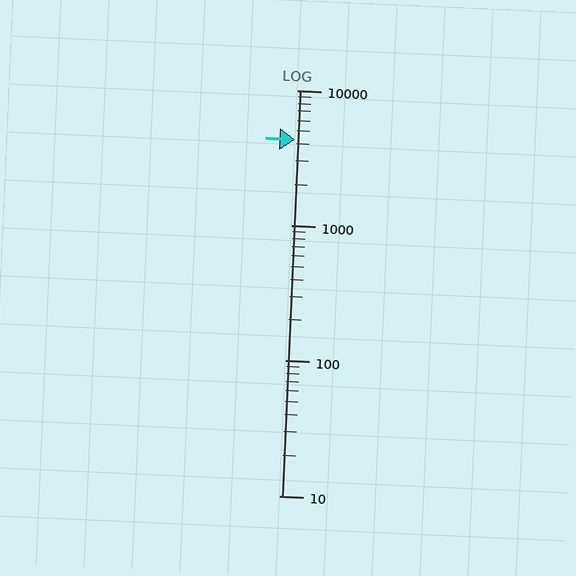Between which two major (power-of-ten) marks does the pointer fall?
The pointer is between 1000 and 10000.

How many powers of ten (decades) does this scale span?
The scale spans 3 decades, from 10 to 10000.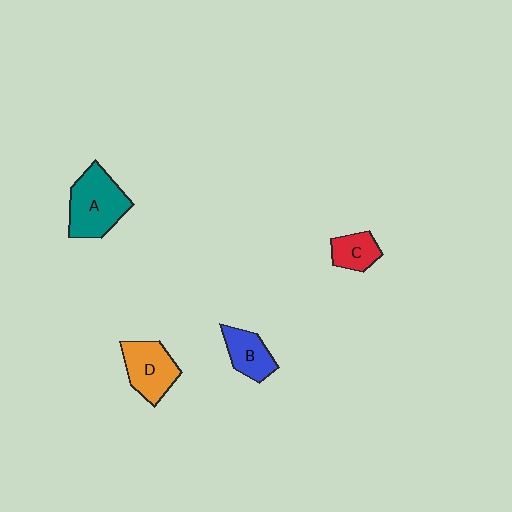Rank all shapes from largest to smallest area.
From largest to smallest: A (teal), D (orange), B (blue), C (red).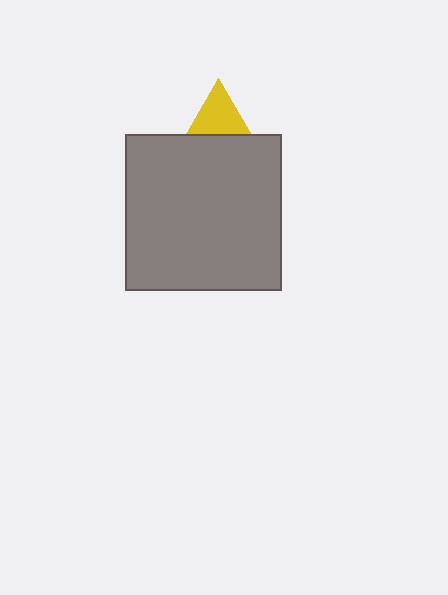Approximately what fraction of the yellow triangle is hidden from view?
Roughly 66% of the yellow triangle is hidden behind the gray square.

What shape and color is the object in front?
The object in front is a gray square.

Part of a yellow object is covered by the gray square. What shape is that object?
It is a triangle.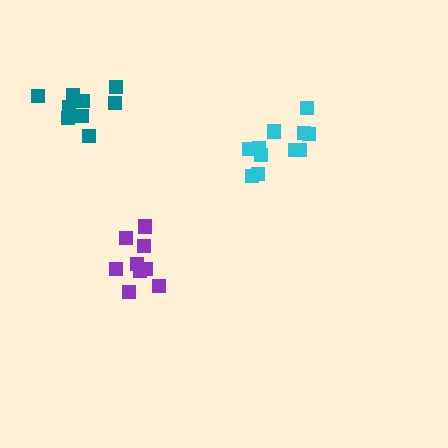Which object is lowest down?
The purple cluster is bottommost.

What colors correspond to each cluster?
The clusters are colored: cyan, teal, purple.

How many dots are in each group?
Group 1: 11 dots, Group 2: 9 dots, Group 3: 9 dots (29 total).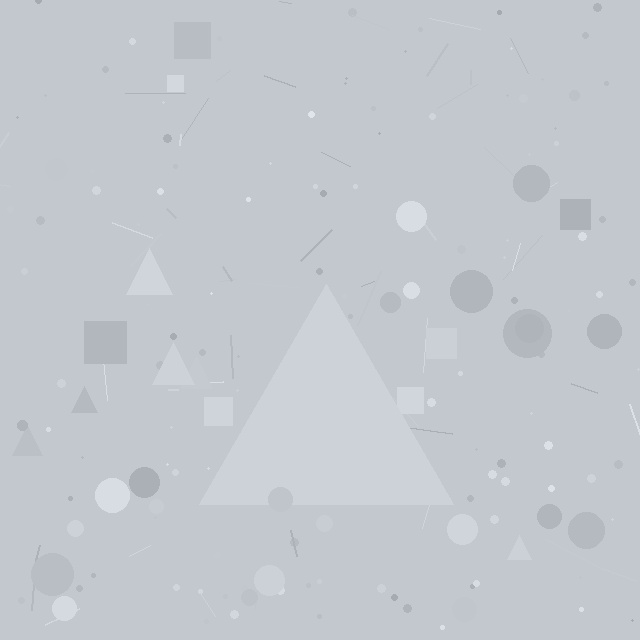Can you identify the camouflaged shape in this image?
The camouflaged shape is a triangle.